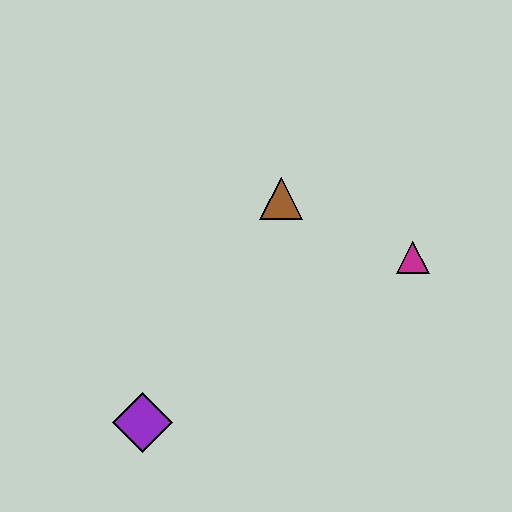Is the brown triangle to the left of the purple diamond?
No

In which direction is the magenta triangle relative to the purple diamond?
The magenta triangle is to the right of the purple diamond.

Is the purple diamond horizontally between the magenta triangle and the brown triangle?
No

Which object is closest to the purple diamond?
The brown triangle is closest to the purple diamond.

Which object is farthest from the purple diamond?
The magenta triangle is farthest from the purple diamond.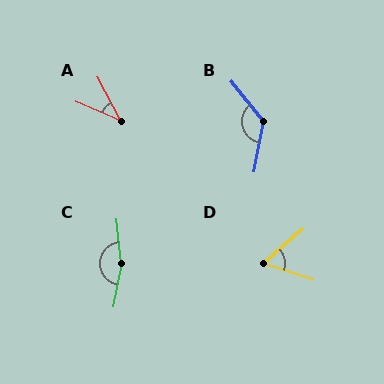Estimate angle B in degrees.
Approximately 131 degrees.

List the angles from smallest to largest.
A (39°), D (60°), B (131°), C (162°).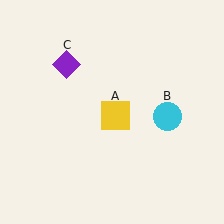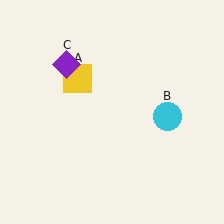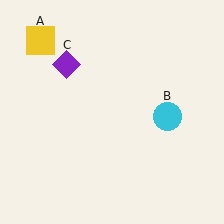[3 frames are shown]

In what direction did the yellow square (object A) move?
The yellow square (object A) moved up and to the left.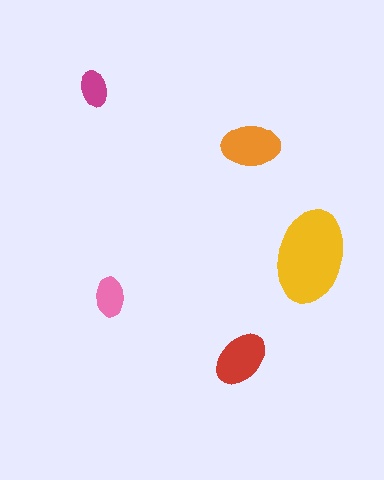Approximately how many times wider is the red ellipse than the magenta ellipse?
About 1.5 times wider.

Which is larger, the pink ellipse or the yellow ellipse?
The yellow one.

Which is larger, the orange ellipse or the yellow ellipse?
The yellow one.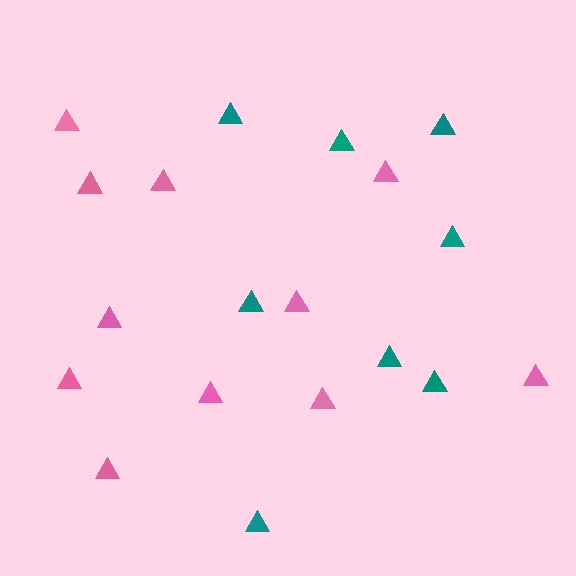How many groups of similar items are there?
There are 2 groups: one group of teal triangles (8) and one group of pink triangles (11).